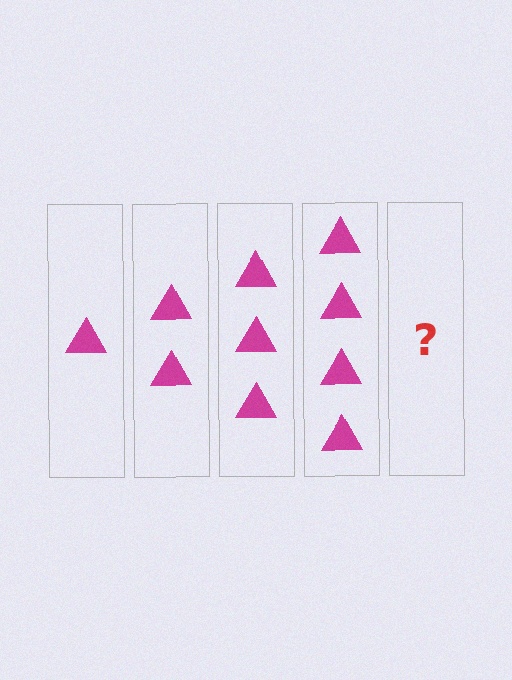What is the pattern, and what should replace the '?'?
The pattern is that each step adds one more triangle. The '?' should be 5 triangles.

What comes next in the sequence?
The next element should be 5 triangles.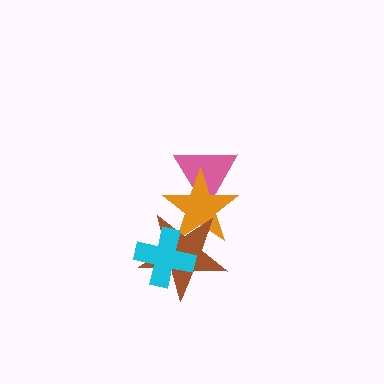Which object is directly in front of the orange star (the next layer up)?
The brown star is directly in front of the orange star.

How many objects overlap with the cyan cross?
2 objects overlap with the cyan cross.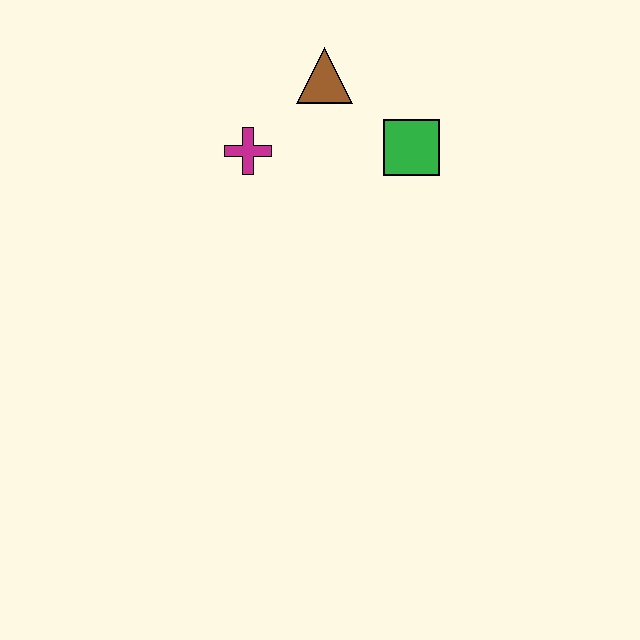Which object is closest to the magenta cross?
The brown triangle is closest to the magenta cross.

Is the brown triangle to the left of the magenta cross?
No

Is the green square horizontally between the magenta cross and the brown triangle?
No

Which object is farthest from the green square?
The magenta cross is farthest from the green square.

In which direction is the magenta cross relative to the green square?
The magenta cross is to the left of the green square.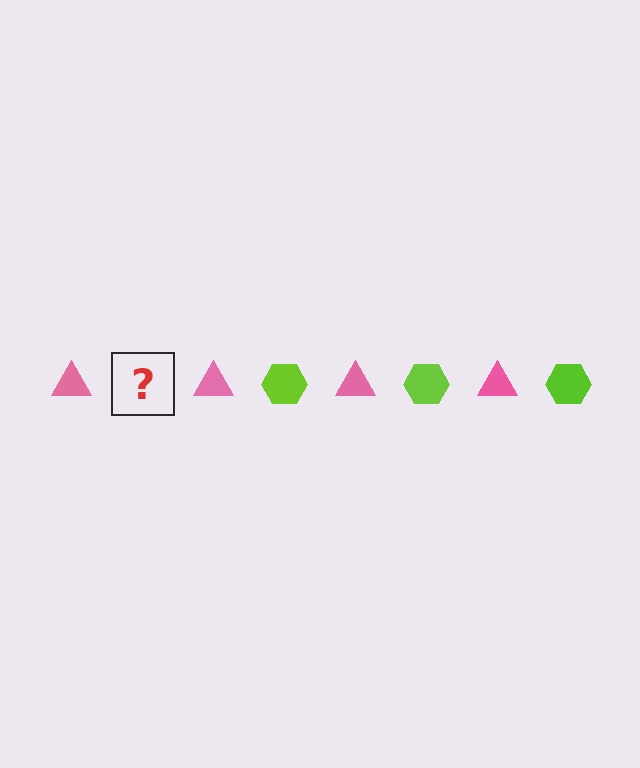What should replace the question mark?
The question mark should be replaced with a lime hexagon.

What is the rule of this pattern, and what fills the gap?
The rule is that the pattern alternates between pink triangle and lime hexagon. The gap should be filled with a lime hexagon.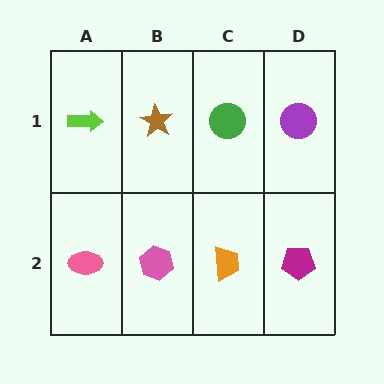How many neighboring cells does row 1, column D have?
2.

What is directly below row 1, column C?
An orange trapezoid.